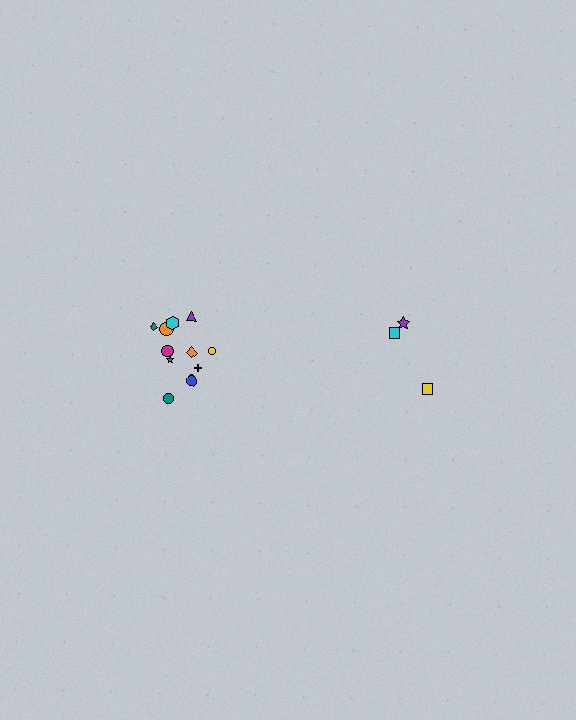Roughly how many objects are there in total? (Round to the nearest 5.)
Roughly 15 objects in total.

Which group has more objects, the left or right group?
The left group.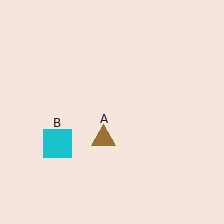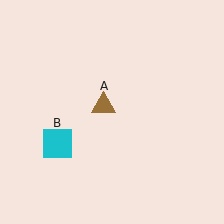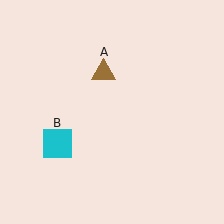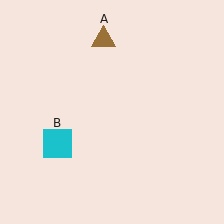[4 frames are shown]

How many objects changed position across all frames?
1 object changed position: brown triangle (object A).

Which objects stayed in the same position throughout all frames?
Cyan square (object B) remained stationary.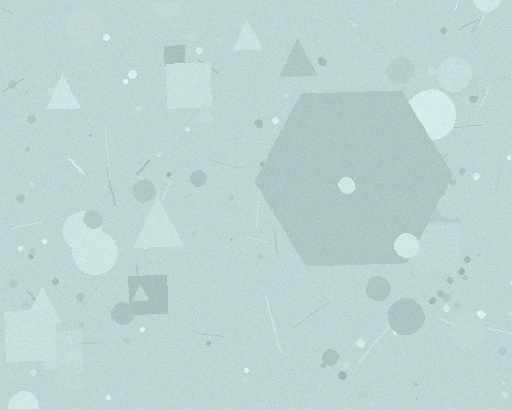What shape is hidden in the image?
A hexagon is hidden in the image.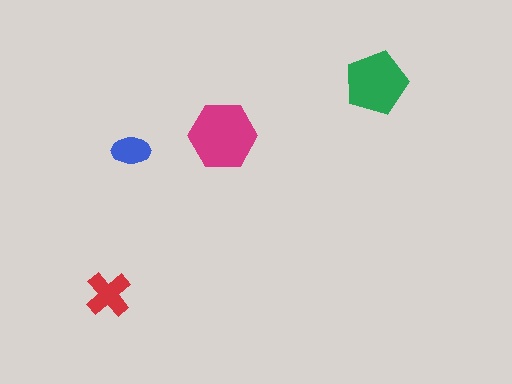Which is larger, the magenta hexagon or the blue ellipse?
The magenta hexagon.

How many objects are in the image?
There are 4 objects in the image.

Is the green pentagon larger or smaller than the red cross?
Larger.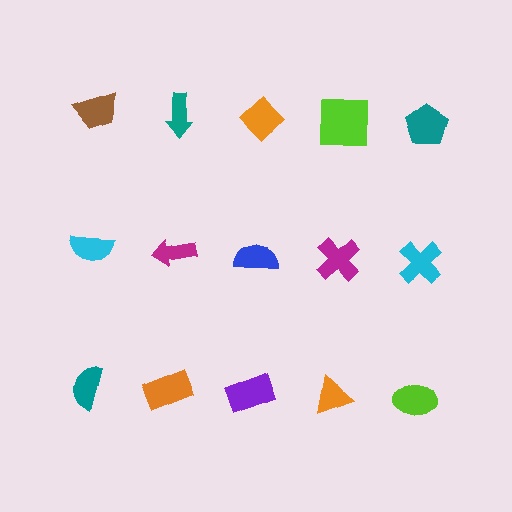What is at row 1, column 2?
A teal arrow.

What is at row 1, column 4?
A lime square.